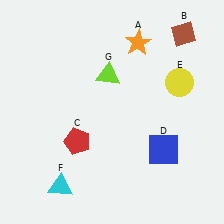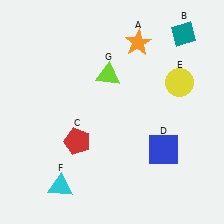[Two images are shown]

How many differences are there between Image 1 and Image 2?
There is 1 difference between the two images.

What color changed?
The diamond (B) changed from brown in Image 1 to teal in Image 2.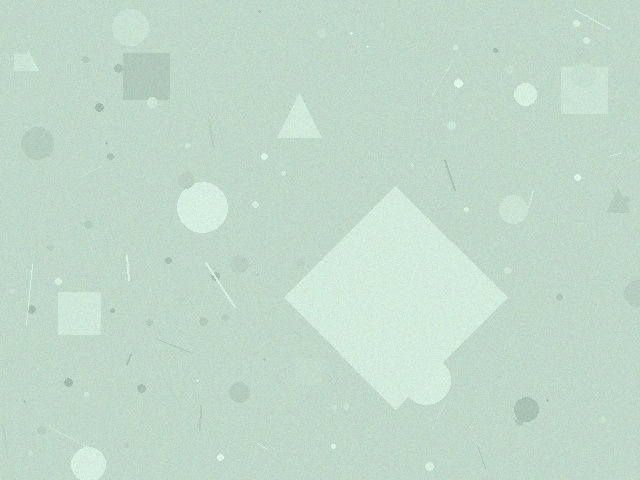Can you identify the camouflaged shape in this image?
The camouflaged shape is a diamond.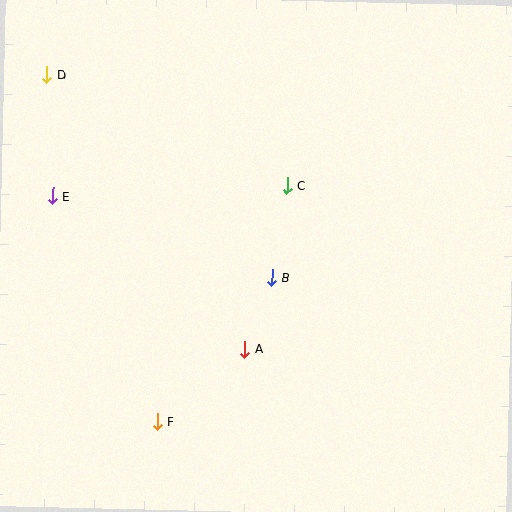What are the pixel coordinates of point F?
Point F is at (157, 422).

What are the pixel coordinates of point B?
Point B is at (272, 278).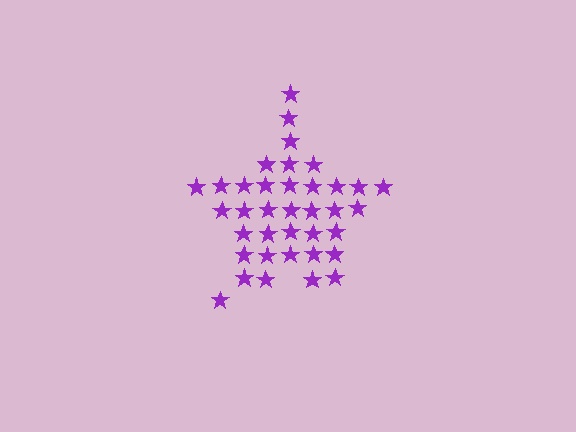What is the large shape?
The large shape is a star.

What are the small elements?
The small elements are stars.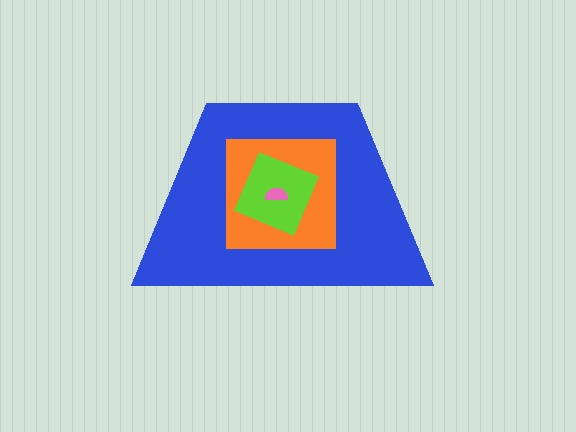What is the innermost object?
The pink semicircle.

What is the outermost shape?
The blue trapezoid.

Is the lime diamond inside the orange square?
Yes.